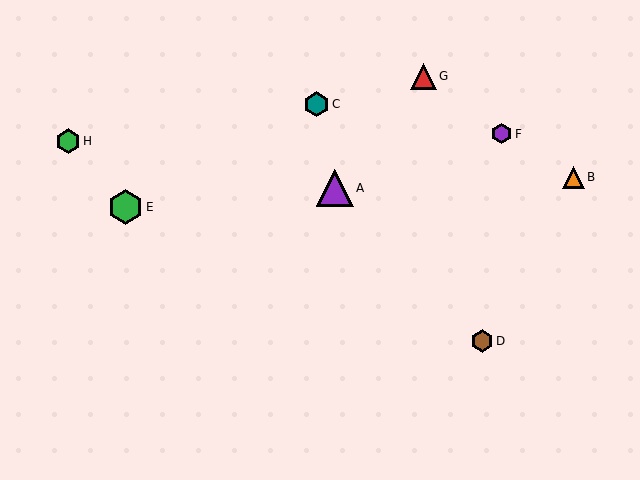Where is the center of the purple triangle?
The center of the purple triangle is at (335, 188).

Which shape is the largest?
The purple triangle (labeled A) is the largest.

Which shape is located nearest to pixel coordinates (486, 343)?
The brown hexagon (labeled D) at (482, 341) is nearest to that location.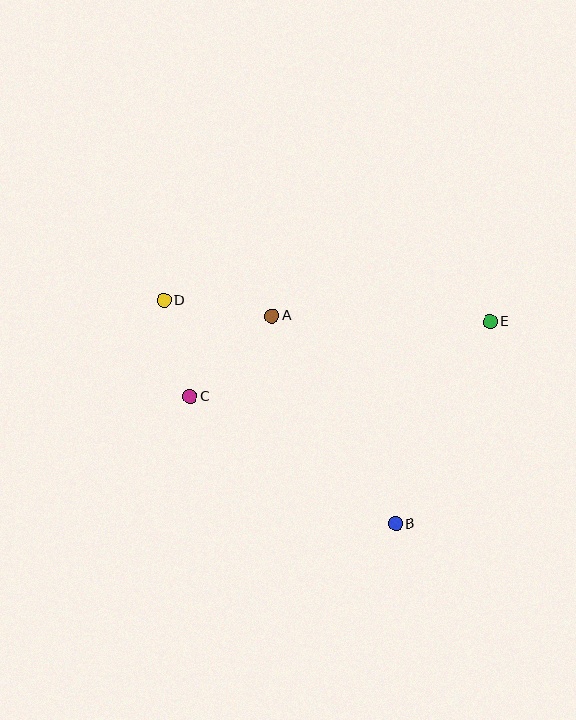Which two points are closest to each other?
Points C and D are closest to each other.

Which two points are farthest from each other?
Points D and E are farthest from each other.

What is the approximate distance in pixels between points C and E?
The distance between C and E is approximately 309 pixels.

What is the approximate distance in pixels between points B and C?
The distance between B and C is approximately 242 pixels.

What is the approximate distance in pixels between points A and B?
The distance between A and B is approximately 242 pixels.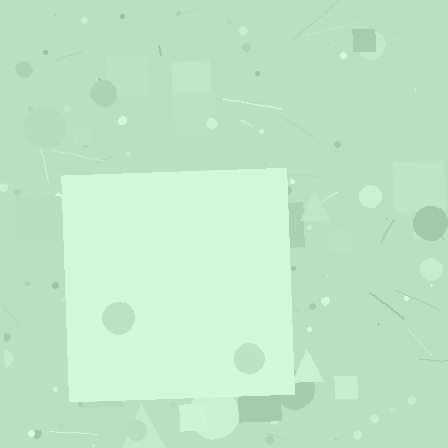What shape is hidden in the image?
A square is hidden in the image.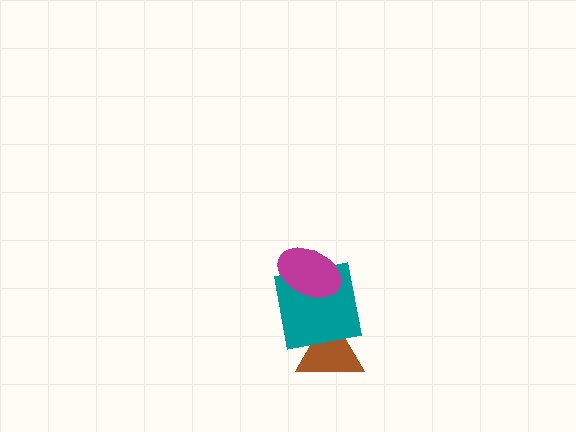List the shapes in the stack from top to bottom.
From top to bottom: the magenta ellipse, the teal square, the brown triangle.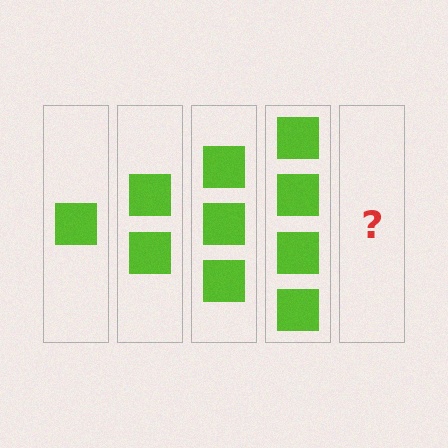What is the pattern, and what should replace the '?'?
The pattern is that each step adds one more square. The '?' should be 5 squares.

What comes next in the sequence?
The next element should be 5 squares.